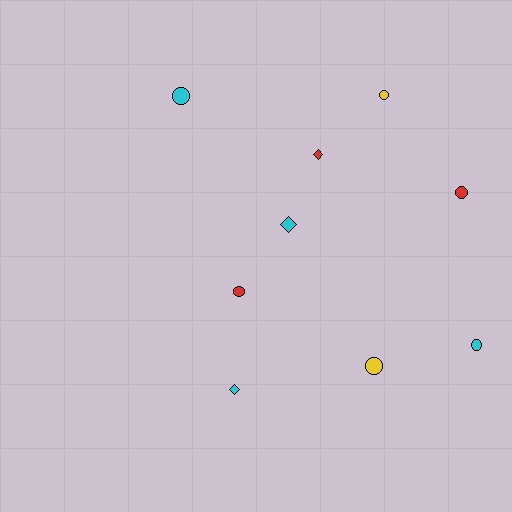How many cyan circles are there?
There are 2 cyan circles.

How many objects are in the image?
There are 9 objects.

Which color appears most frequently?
Cyan, with 4 objects.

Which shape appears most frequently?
Circle, with 6 objects.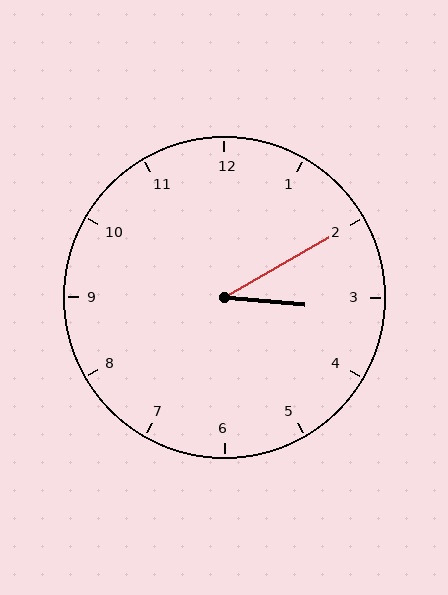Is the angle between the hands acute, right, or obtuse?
It is acute.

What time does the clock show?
3:10.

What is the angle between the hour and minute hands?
Approximately 35 degrees.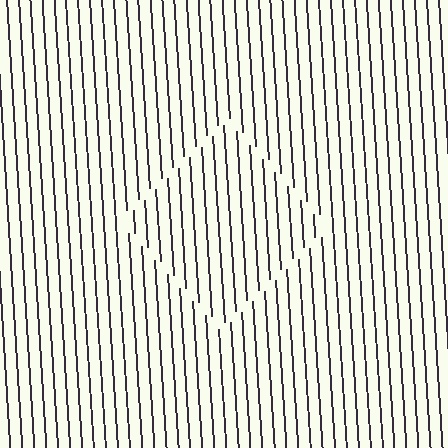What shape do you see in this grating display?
An illusory square. The interior of the shape contains the same grating, shifted by half a period — the contour is defined by the phase discontinuity where line-ends from the inner and outer gratings abut.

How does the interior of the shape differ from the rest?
The interior of the shape contains the same grating, shifted by half a period — the contour is defined by the phase discontinuity where line-ends from the inner and outer gratings abut.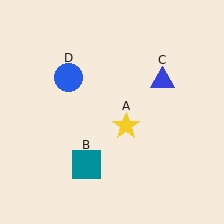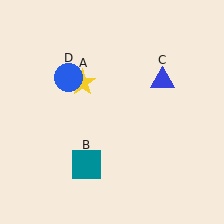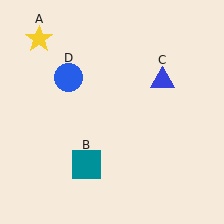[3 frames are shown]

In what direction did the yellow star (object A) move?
The yellow star (object A) moved up and to the left.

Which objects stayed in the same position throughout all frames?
Teal square (object B) and blue triangle (object C) and blue circle (object D) remained stationary.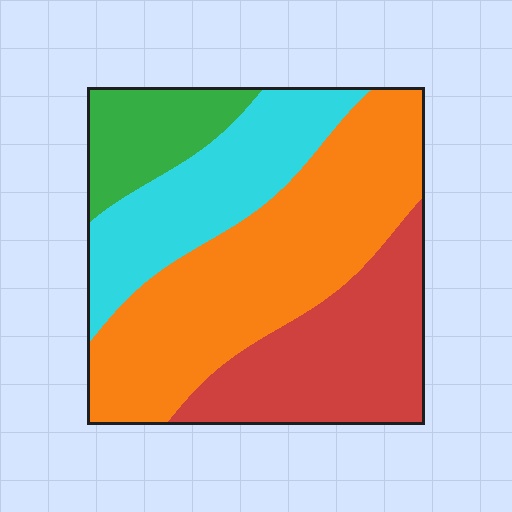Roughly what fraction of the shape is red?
Red covers about 25% of the shape.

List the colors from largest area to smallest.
From largest to smallest: orange, red, cyan, green.